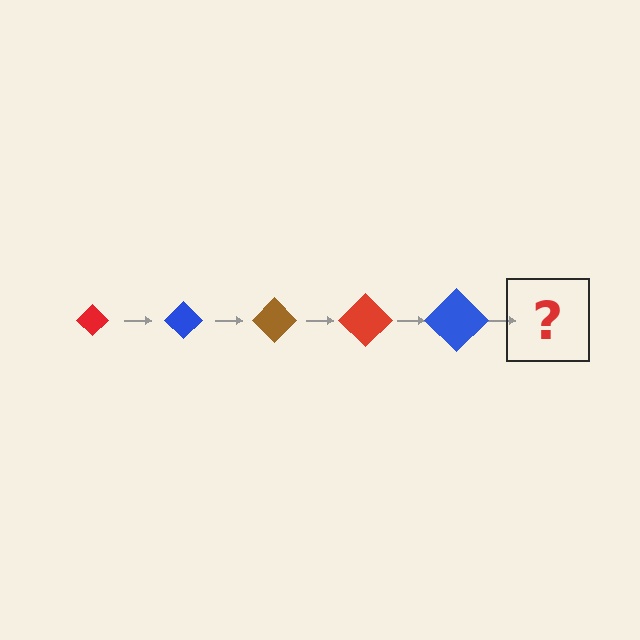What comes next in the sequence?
The next element should be a brown diamond, larger than the previous one.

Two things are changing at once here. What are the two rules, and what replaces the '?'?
The two rules are that the diamond grows larger each step and the color cycles through red, blue, and brown. The '?' should be a brown diamond, larger than the previous one.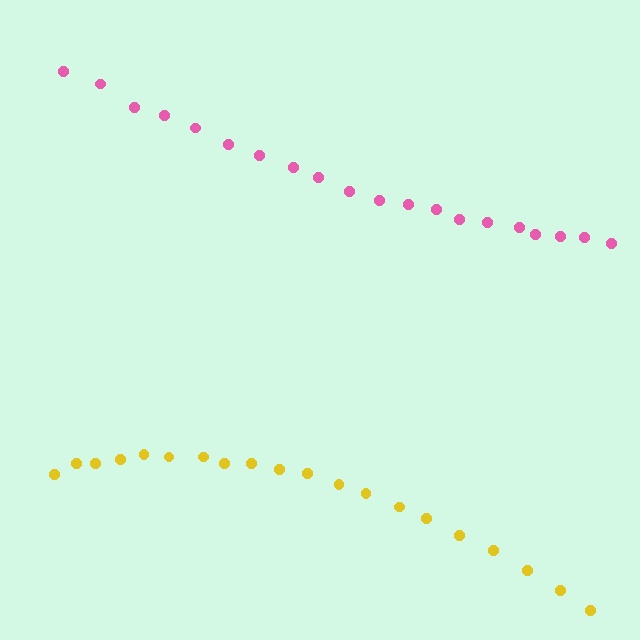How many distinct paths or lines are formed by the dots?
There are 2 distinct paths.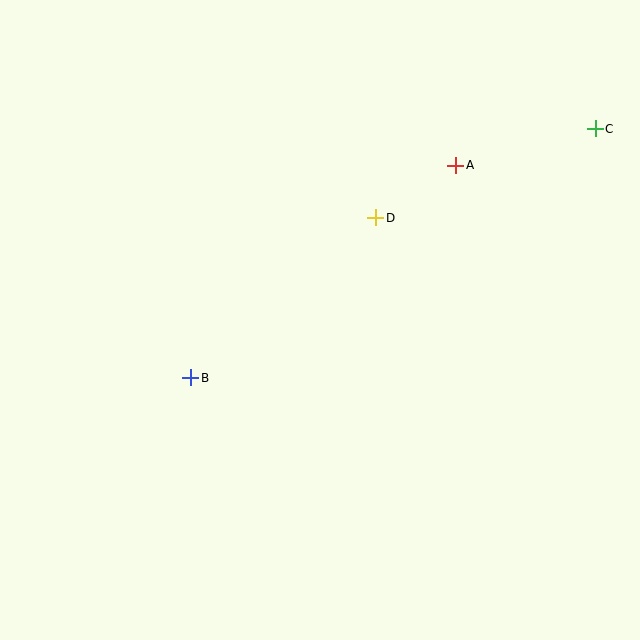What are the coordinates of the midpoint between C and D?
The midpoint between C and D is at (486, 173).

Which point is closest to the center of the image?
Point D at (376, 218) is closest to the center.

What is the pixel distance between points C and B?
The distance between C and B is 475 pixels.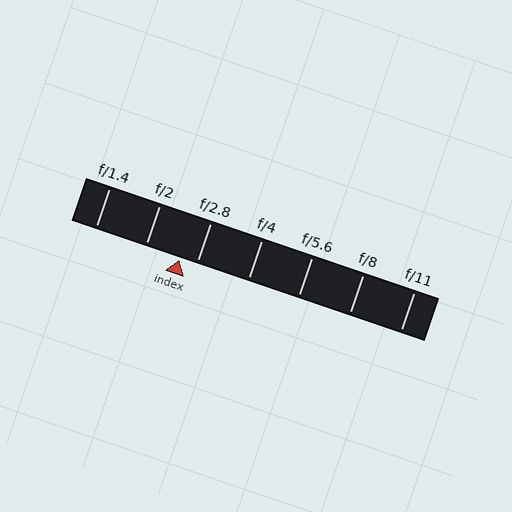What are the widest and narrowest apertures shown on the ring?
The widest aperture shown is f/1.4 and the narrowest is f/11.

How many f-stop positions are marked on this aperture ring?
There are 7 f-stop positions marked.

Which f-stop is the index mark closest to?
The index mark is closest to f/2.8.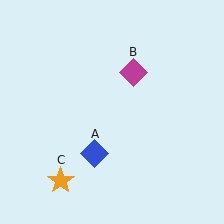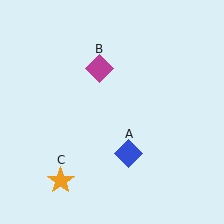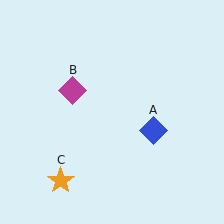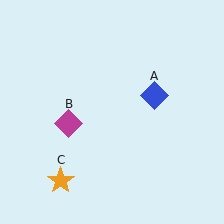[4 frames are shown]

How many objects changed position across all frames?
2 objects changed position: blue diamond (object A), magenta diamond (object B).